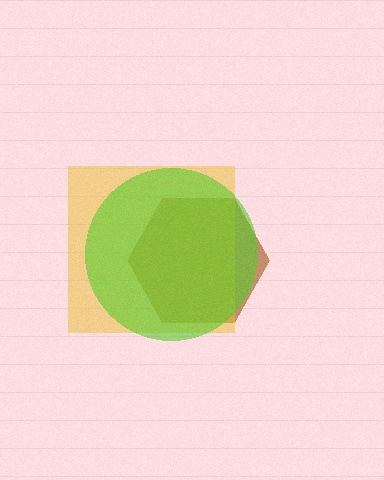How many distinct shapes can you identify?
There are 3 distinct shapes: a brown hexagon, a yellow square, a lime circle.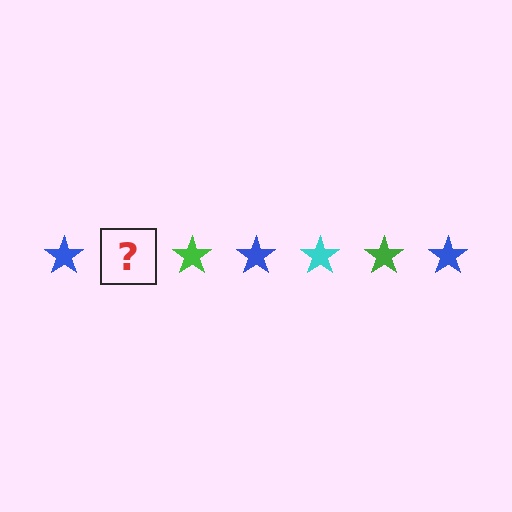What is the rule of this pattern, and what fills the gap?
The rule is that the pattern cycles through blue, cyan, green stars. The gap should be filled with a cyan star.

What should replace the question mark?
The question mark should be replaced with a cyan star.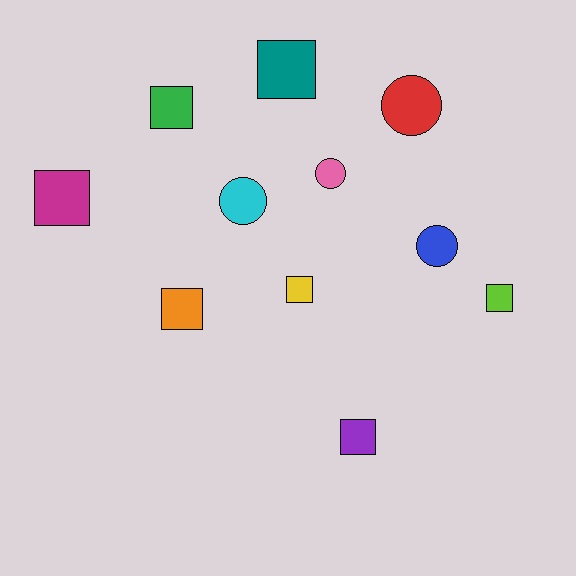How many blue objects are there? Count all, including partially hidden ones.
There is 1 blue object.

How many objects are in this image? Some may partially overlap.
There are 11 objects.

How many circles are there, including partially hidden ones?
There are 4 circles.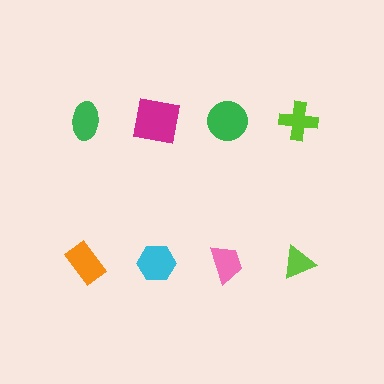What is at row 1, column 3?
A green circle.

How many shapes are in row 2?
4 shapes.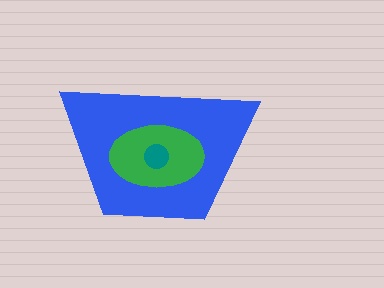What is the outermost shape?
The blue trapezoid.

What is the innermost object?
The teal circle.